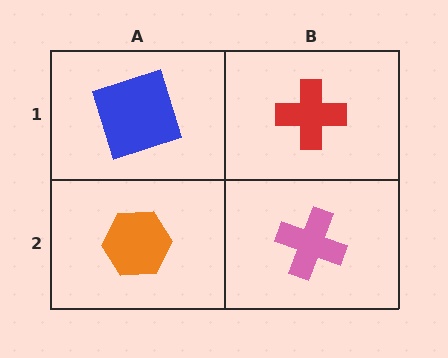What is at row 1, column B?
A red cross.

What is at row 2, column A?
An orange hexagon.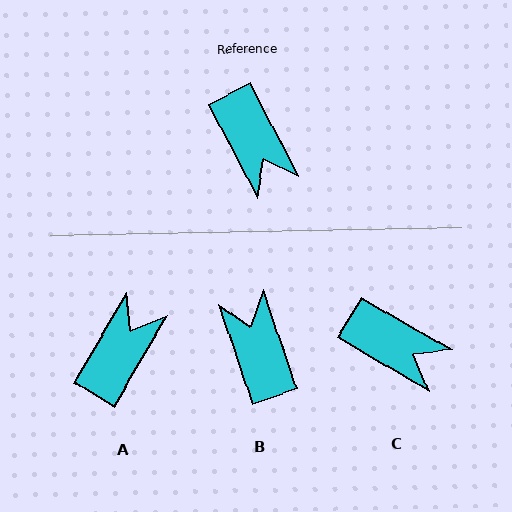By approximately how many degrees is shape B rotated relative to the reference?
Approximately 172 degrees counter-clockwise.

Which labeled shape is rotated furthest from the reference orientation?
B, about 172 degrees away.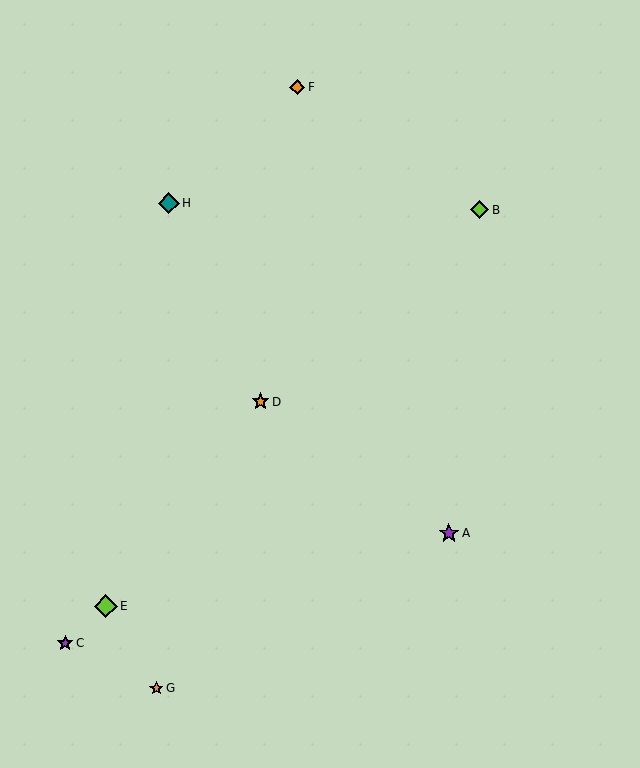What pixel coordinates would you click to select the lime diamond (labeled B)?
Click at (480, 210) to select the lime diamond B.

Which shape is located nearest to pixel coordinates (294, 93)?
The orange diamond (labeled F) at (297, 87) is nearest to that location.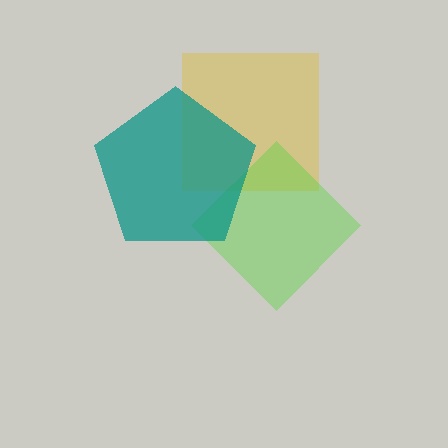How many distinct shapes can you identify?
There are 3 distinct shapes: a yellow square, a lime diamond, a teal pentagon.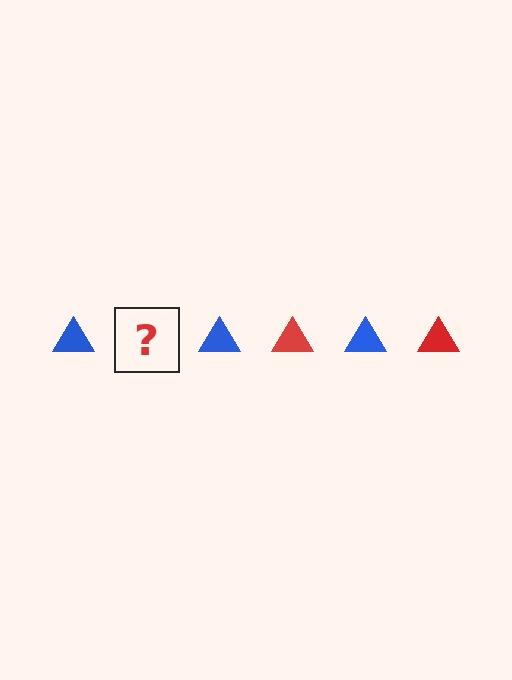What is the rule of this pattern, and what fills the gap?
The rule is that the pattern cycles through blue, red triangles. The gap should be filled with a red triangle.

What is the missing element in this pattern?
The missing element is a red triangle.